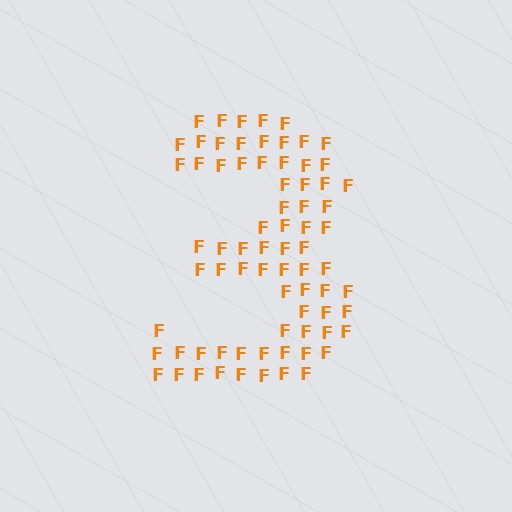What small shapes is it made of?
It is made of small letter F's.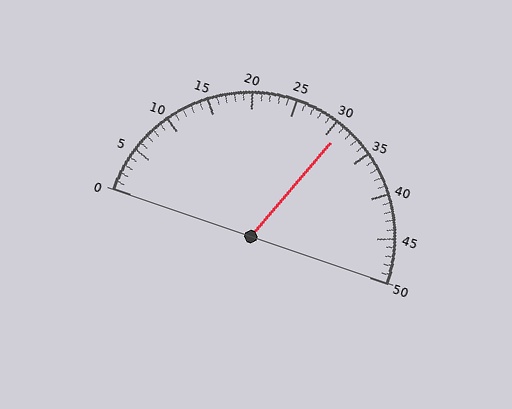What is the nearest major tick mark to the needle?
The nearest major tick mark is 30.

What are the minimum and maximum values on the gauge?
The gauge ranges from 0 to 50.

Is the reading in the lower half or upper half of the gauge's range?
The reading is in the upper half of the range (0 to 50).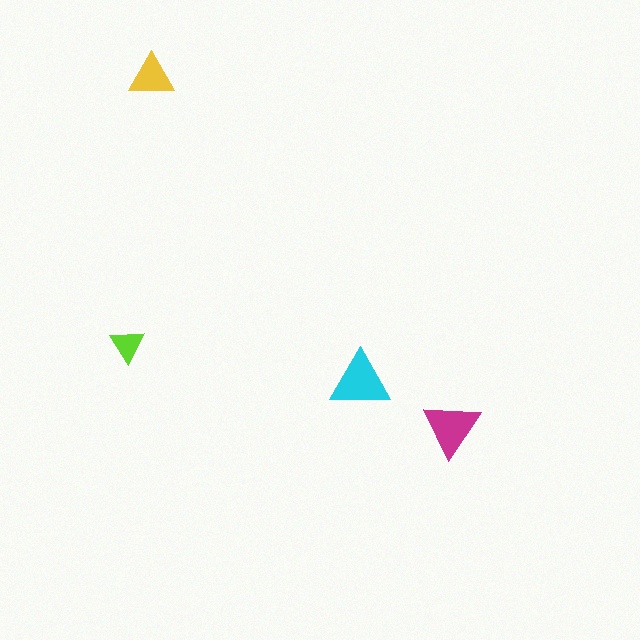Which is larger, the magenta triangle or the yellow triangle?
The magenta one.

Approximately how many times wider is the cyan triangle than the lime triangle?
About 2 times wider.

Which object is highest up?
The yellow triangle is topmost.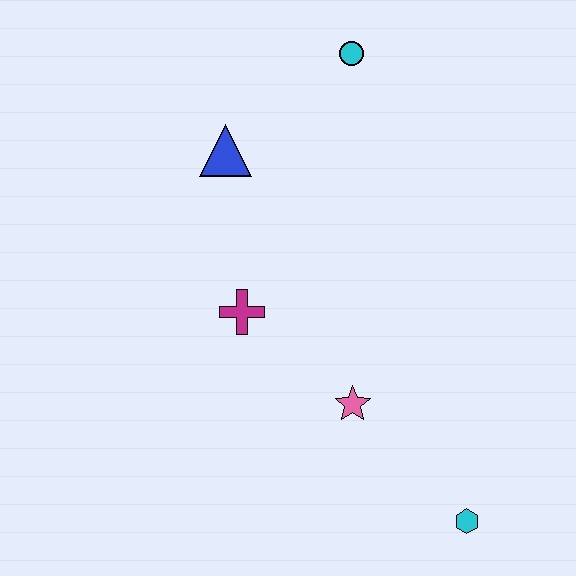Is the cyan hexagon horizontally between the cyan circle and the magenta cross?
No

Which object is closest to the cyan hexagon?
The pink star is closest to the cyan hexagon.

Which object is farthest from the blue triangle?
The cyan hexagon is farthest from the blue triangle.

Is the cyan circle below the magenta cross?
No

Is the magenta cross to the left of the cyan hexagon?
Yes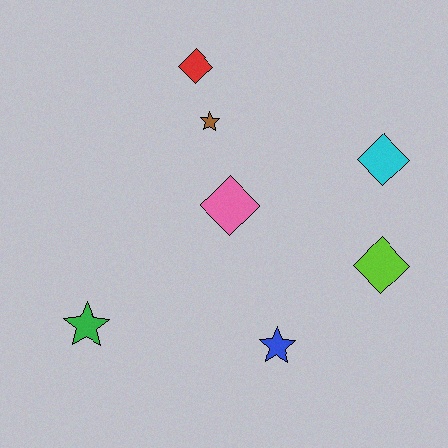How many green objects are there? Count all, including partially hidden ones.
There is 1 green object.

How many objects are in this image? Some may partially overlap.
There are 7 objects.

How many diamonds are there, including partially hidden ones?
There are 4 diamonds.